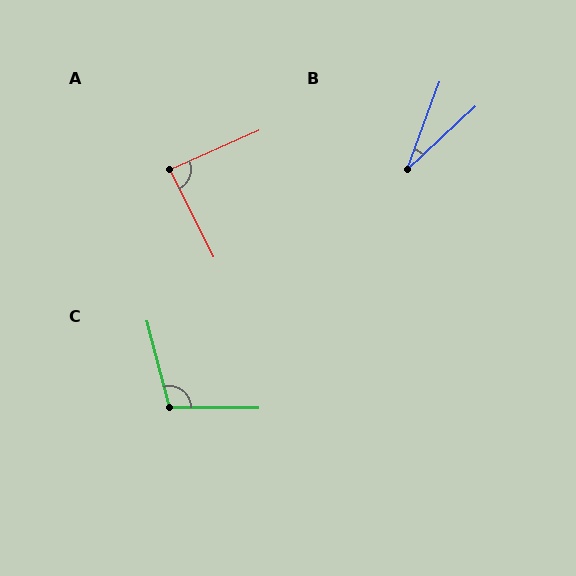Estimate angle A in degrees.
Approximately 88 degrees.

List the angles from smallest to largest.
B (27°), A (88°), C (105°).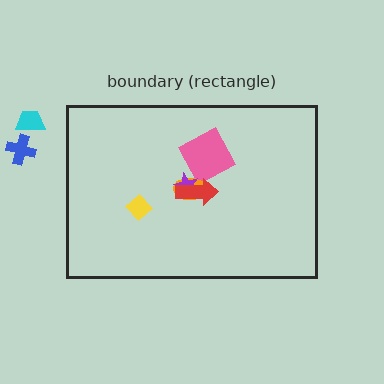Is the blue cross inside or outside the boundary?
Outside.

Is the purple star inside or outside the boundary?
Inside.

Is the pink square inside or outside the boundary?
Inside.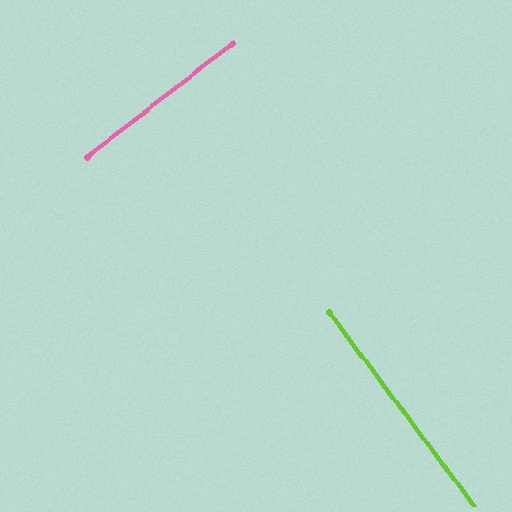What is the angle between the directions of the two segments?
Approximately 89 degrees.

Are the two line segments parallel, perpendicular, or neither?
Perpendicular — they meet at approximately 89°.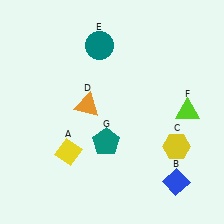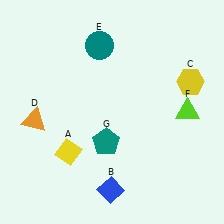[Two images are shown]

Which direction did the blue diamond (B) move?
The blue diamond (B) moved left.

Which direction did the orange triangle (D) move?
The orange triangle (D) moved left.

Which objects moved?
The objects that moved are: the blue diamond (B), the yellow hexagon (C), the orange triangle (D).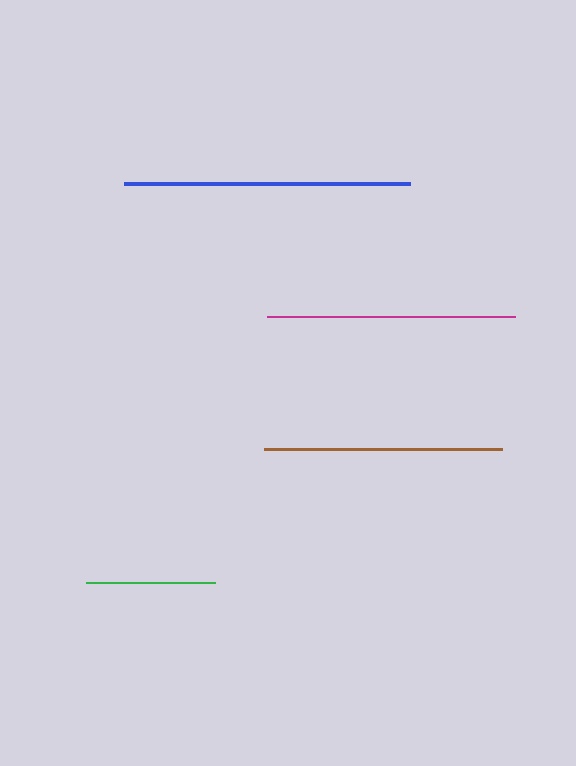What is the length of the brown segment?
The brown segment is approximately 238 pixels long.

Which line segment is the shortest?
The green line is the shortest at approximately 129 pixels.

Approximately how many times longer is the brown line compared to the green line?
The brown line is approximately 1.8 times the length of the green line.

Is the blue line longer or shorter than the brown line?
The blue line is longer than the brown line.